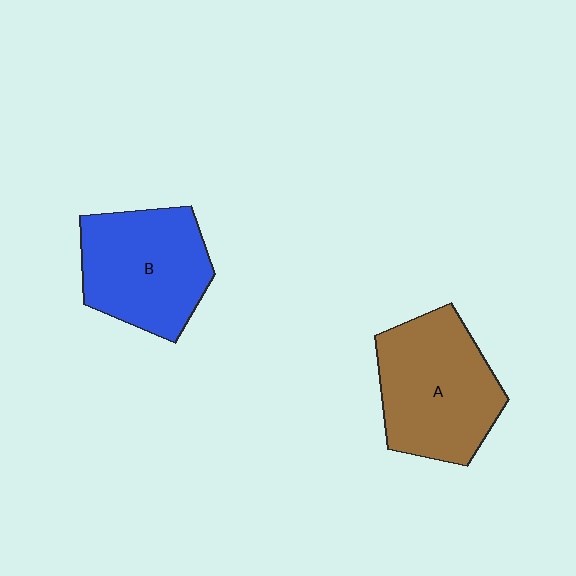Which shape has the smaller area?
Shape B (blue).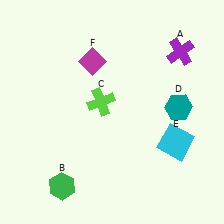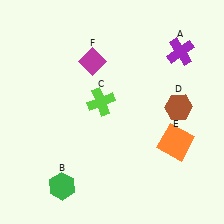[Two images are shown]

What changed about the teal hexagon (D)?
In Image 1, D is teal. In Image 2, it changed to brown.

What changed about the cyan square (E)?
In Image 1, E is cyan. In Image 2, it changed to orange.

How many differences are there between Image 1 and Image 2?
There are 2 differences between the two images.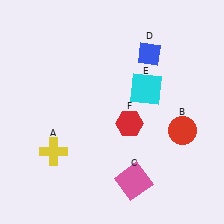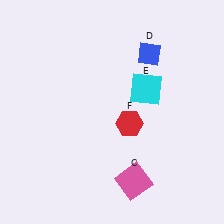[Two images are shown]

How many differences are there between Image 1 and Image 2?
There are 2 differences between the two images.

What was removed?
The red circle (B), the yellow cross (A) were removed in Image 2.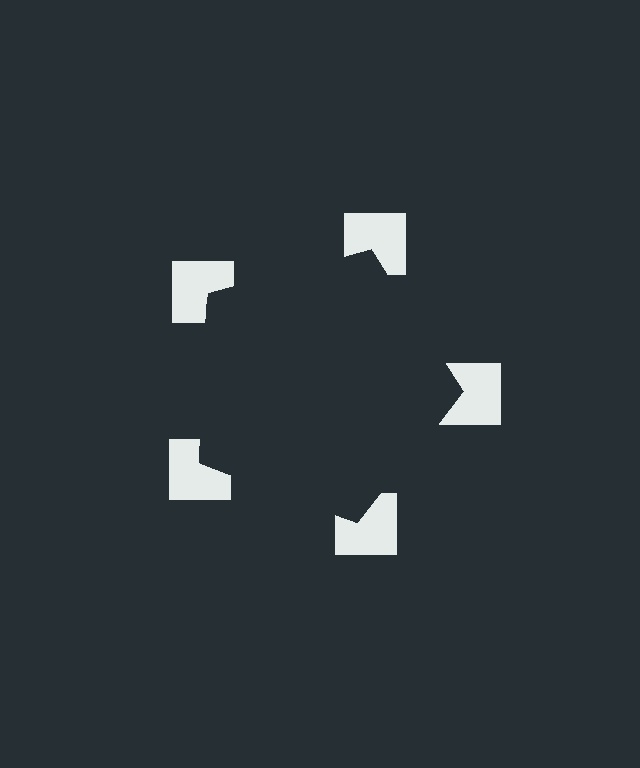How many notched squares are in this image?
There are 5 — one at each vertex of the illusory pentagon.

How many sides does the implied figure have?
5 sides.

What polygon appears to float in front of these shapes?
An illusory pentagon — its edges are inferred from the aligned wedge cuts in the notched squares, not physically drawn.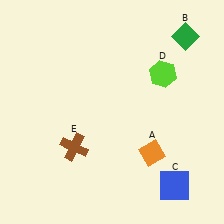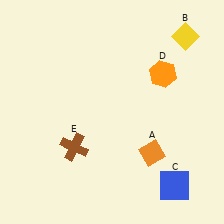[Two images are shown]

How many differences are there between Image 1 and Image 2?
There are 2 differences between the two images.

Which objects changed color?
B changed from green to yellow. D changed from lime to orange.